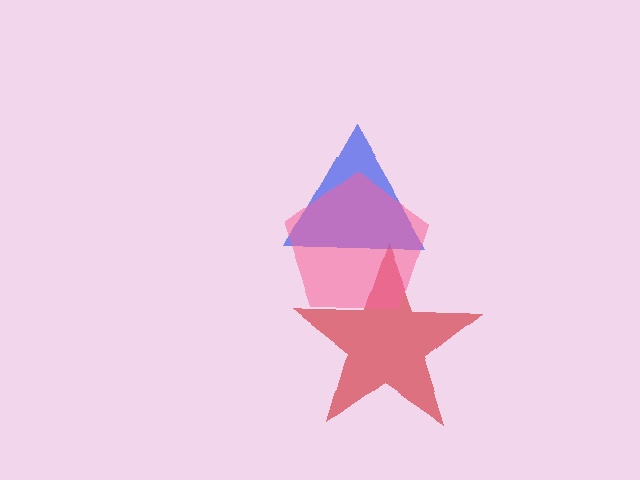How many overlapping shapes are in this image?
There are 3 overlapping shapes in the image.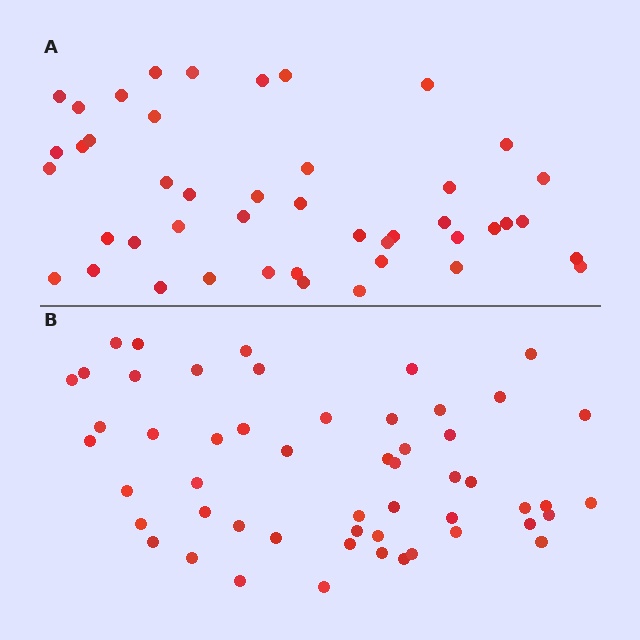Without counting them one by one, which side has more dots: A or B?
Region B (the bottom region) has more dots.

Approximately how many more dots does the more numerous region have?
Region B has roughly 8 or so more dots than region A.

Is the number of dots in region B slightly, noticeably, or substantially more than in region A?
Region B has only slightly more — the two regions are fairly close. The ratio is roughly 1.2 to 1.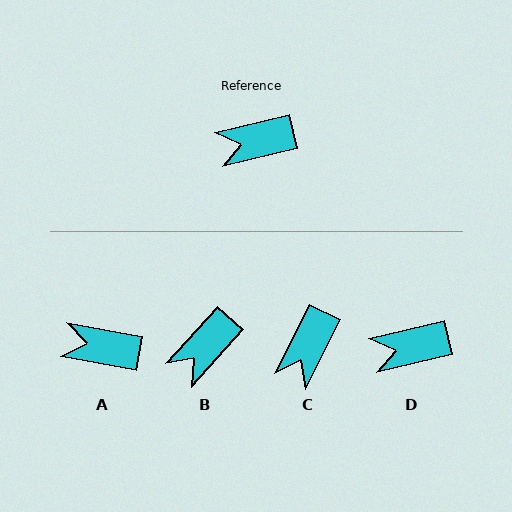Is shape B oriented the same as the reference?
No, it is off by about 34 degrees.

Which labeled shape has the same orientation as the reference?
D.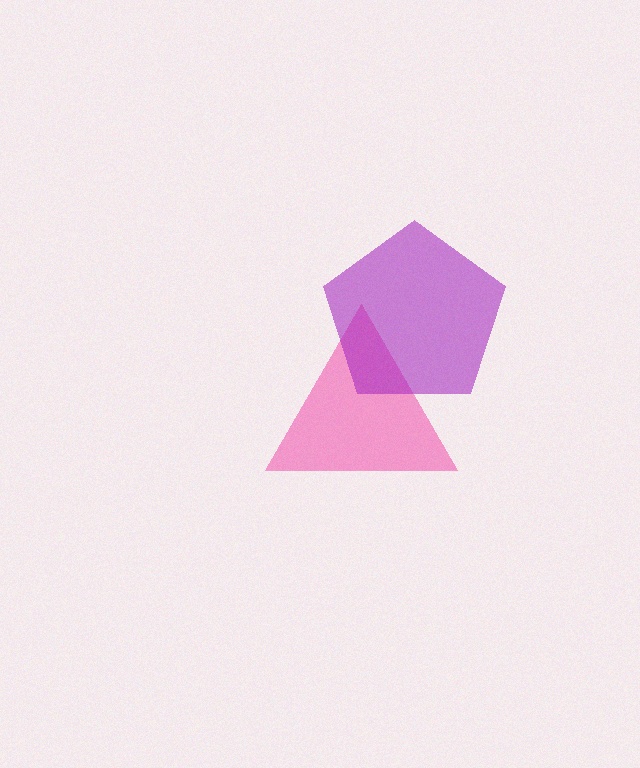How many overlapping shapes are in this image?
There are 2 overlapping shapes in the image.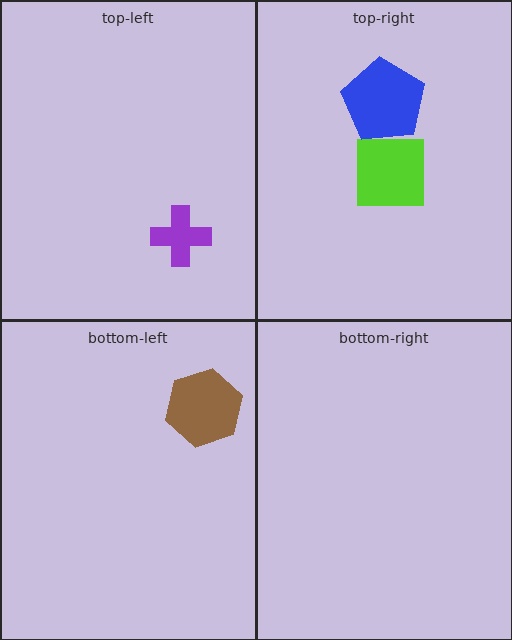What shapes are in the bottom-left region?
The brown hexagon.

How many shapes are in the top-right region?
2.